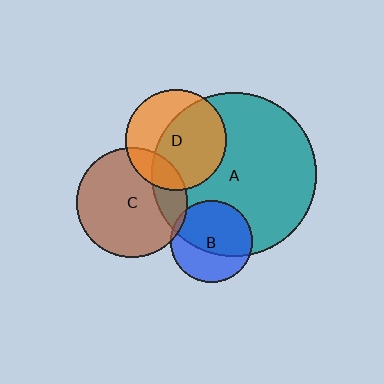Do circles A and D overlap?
Yes.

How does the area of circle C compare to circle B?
Approximately 1.8 times.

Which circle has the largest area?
Circle A (teal).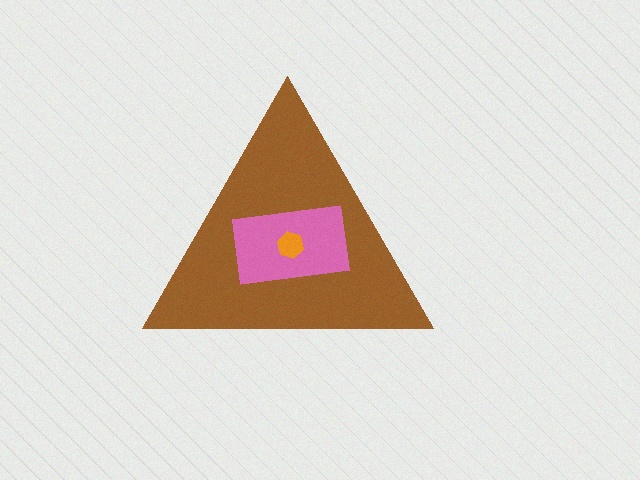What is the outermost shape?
The brown triangle.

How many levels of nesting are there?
3.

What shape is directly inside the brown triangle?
The pink rectangle.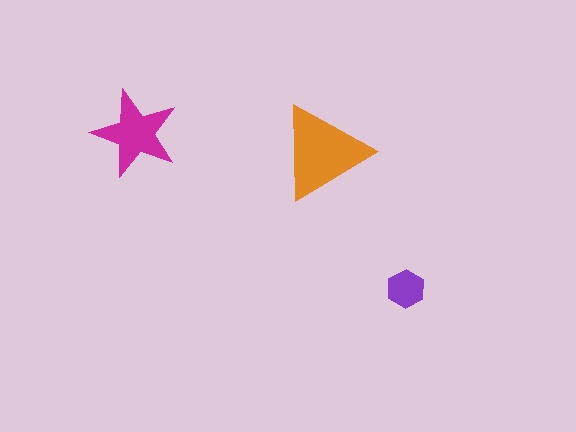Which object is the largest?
The orange triangle.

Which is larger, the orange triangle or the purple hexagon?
The orange triangle.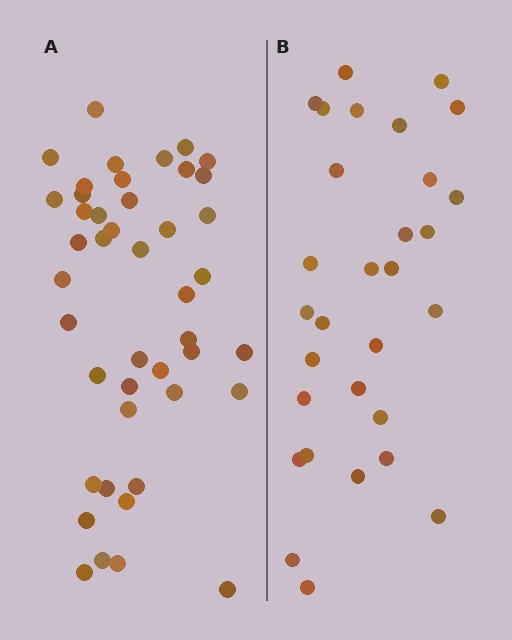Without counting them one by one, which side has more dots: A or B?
Region A (the left region) has more dots.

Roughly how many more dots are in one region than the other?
Region A has approximately 15 more dots than region B.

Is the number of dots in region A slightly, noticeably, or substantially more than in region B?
Region A has substantially more. The ratio is roughly 1.5 to 1.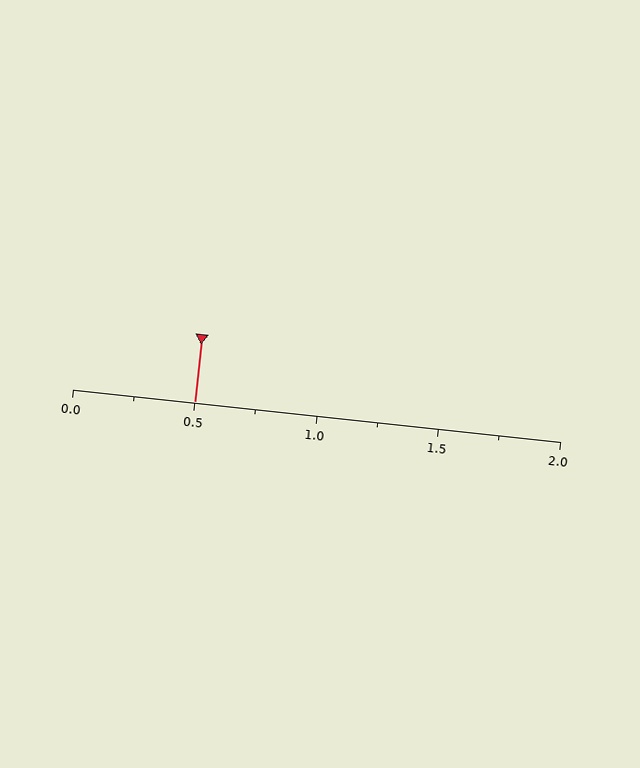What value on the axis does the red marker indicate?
The marker indicates approximately 0.5.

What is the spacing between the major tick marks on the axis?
The major ticks are spaced 0.5 apart.